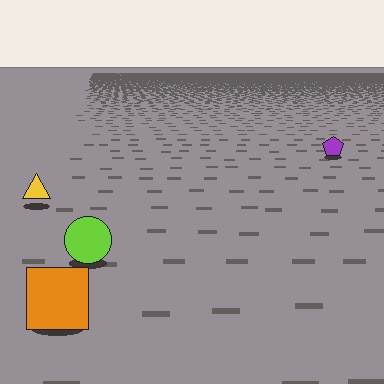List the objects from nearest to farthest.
From nearest to farthest: the orange square, the lime circle, the yellow triangle, the purple pentagon.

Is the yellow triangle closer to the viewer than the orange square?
No. The orange square is closer — you can tell from the texture gradient: the ground texture is coarser near it.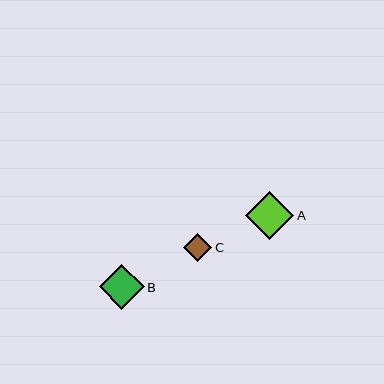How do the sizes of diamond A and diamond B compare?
Diamond A and diamond B are approximately the same size.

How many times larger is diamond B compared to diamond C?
Diamond B is approximately 1.6 times the size of diamond C.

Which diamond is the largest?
Diamond A is the largest with a size of approximately 48 pixels.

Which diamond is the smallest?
Diamond C is the smallest with a size of approximately 28 pixels.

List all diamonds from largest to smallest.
From largest to smallest: A, B, C.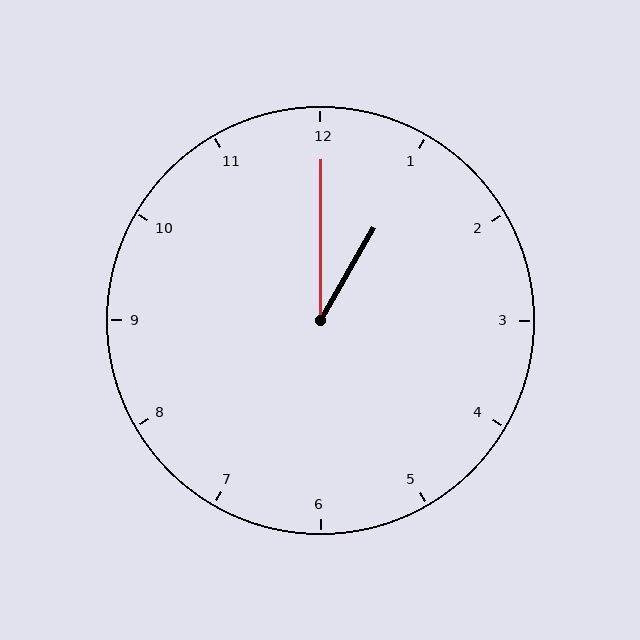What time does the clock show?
1:00.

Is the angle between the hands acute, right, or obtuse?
It is acute.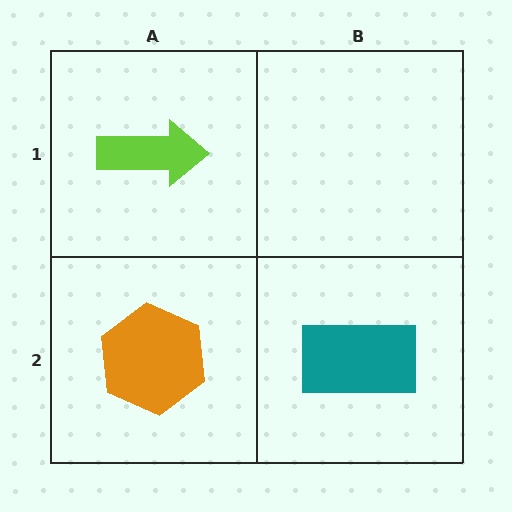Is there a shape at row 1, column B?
No, that cell is empty.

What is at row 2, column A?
An orange hexagon.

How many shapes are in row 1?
1 shape.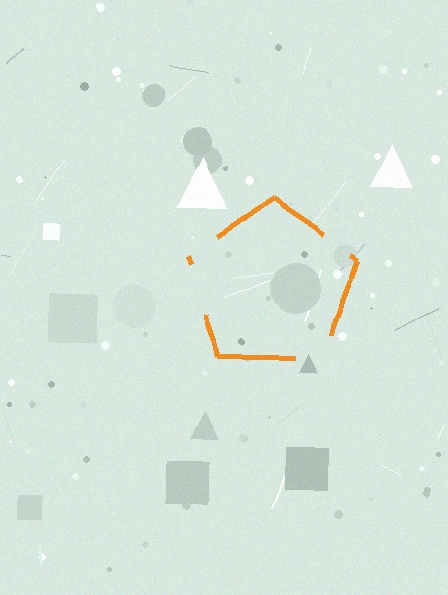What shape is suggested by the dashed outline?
The dashed outline suggests a pentagon.